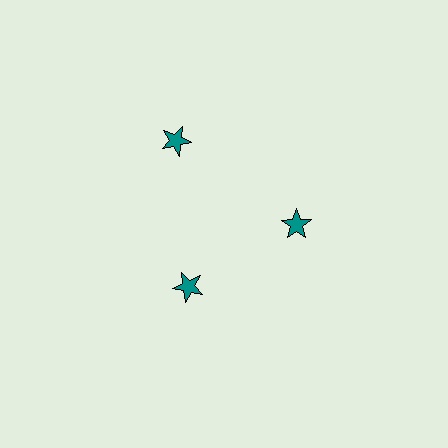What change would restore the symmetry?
The symmetry would be restored by moving it inward, back onto the ring so that all 3 stars sit at equal angles and equal distance from the center.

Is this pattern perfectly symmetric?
No. The 3 teal stars are arranged in a ring, but one element near the 11 o'clock position is pushed outward from the center, breaking the 3-fold rotational symmetry.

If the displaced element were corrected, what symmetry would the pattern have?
It would have 3-fold rotational symmetry — the pattern would map onto itself every 120 degrees.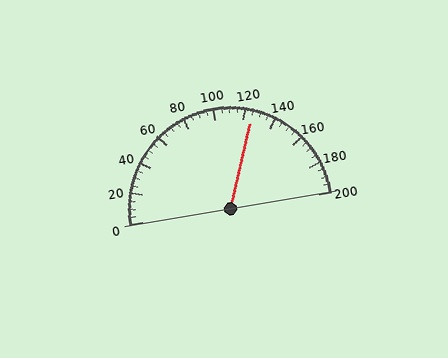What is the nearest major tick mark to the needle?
The nearest major tick mark is 120.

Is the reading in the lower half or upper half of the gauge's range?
The reading is in the upper half of the range (0 to 200).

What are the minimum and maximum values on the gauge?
The gauge ranges from 0 to 200.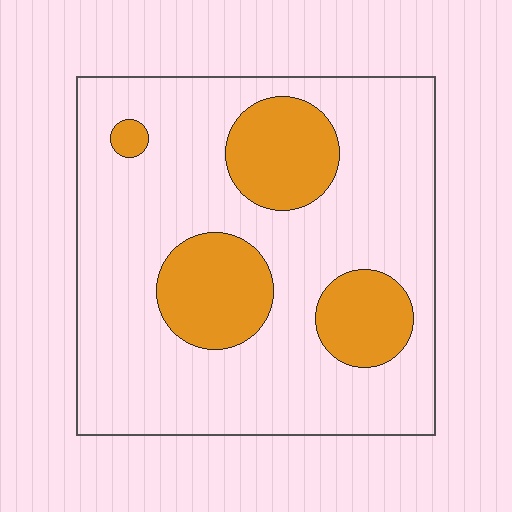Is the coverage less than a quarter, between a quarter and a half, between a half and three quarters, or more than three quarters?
Less than a quarter.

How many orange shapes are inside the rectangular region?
4.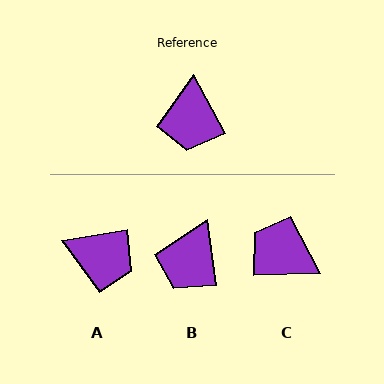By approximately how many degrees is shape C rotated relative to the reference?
Approximately 116 degrees clockwise.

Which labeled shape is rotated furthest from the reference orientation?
C, about 116 degrees away.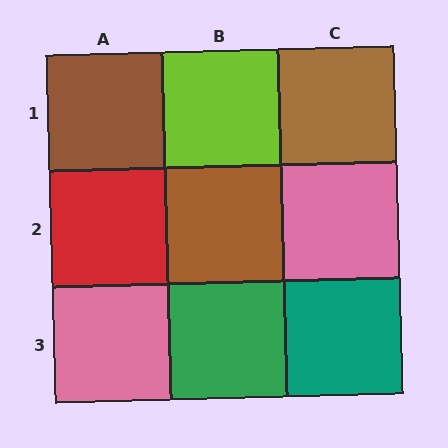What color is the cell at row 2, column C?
Pink.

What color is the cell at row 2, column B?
Brown.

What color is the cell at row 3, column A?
Pink.